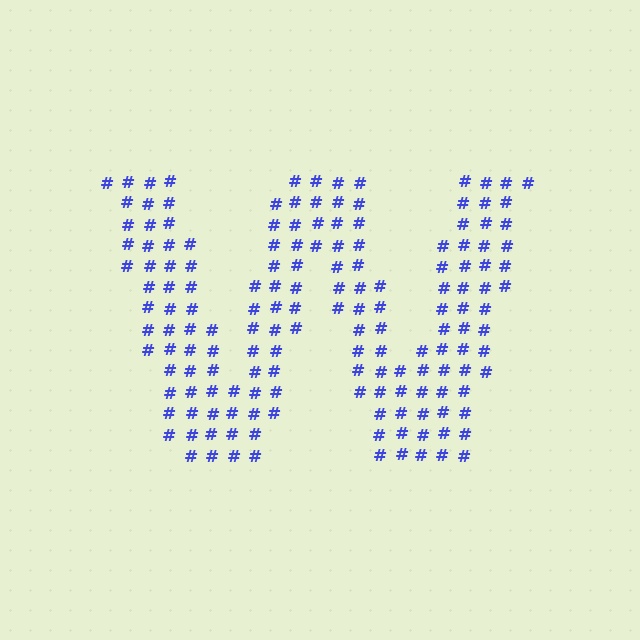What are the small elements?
The small elements are hash symbols.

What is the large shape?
The large shape is the letter W.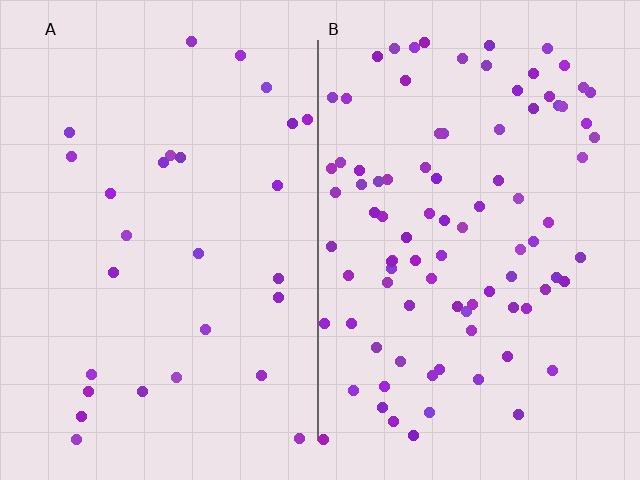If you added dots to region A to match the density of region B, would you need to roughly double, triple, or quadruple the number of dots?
Approximately triple.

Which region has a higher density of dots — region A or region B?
B (the right).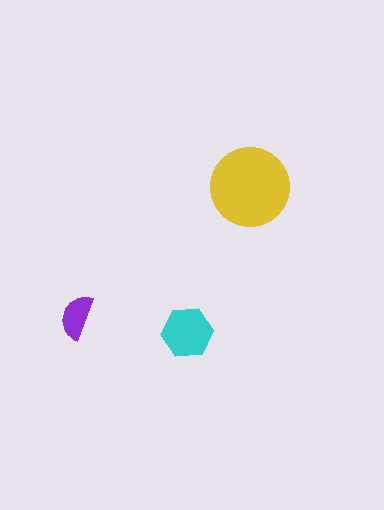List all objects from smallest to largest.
The purple semicircle, the cyan hexagon, the yellow circle.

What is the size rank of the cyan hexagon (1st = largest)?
2nd.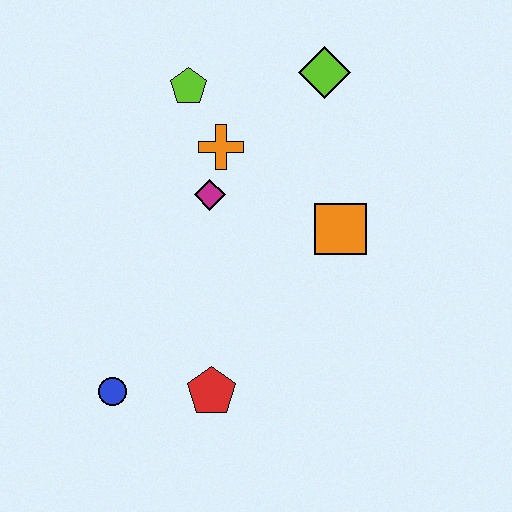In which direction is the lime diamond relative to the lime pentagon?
The lime diamond is to the right of the lime pentagon.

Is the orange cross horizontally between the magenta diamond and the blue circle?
No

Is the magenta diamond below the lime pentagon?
Yes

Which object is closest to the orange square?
The magenta diamond is closest to the orange square.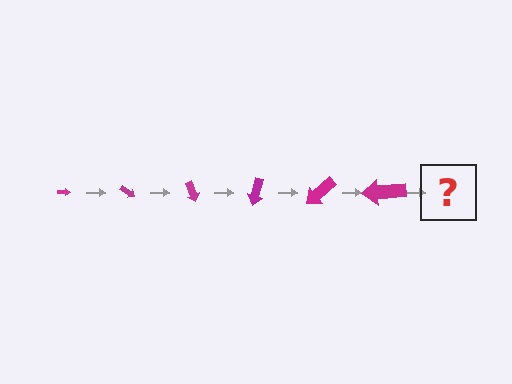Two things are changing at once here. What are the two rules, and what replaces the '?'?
The two rules are that the arrow grows larger each step and it rotates 35 degrees each step. The '?' should be an arrow, larger than the previous one and rotated 210 degrees from the start.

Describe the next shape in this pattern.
It should be an arrow, larger than the previous one and rotated 210 degrees from the start.